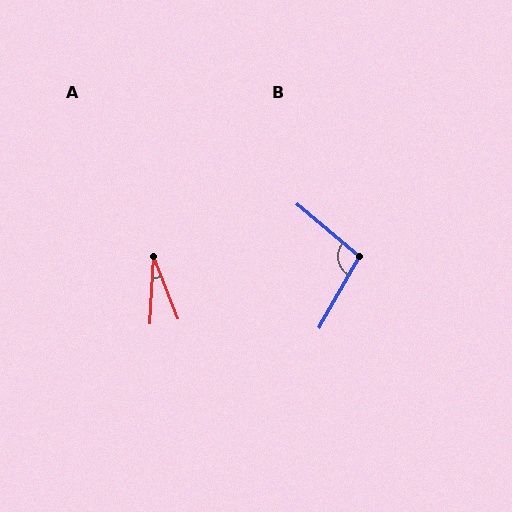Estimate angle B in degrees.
Approximately 101 degrees.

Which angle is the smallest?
A, at approximately 25 degrees.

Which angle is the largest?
B, at approximately 101 degrees.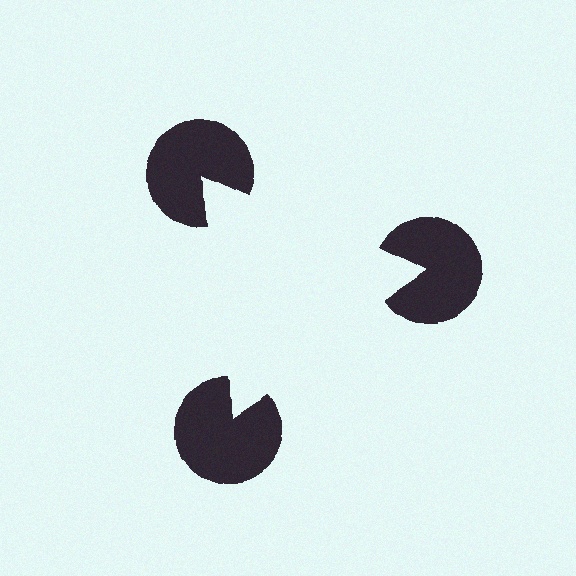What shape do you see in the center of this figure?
An illusory triangle — its edges are inferred from the aligned wedge cuts in the pac-man discs, not physically drawn.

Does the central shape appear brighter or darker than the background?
It typically appears slightly brighter than the background, even though no actual brightness change is drawn.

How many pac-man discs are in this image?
There are 3 — one at each vertex of the illusory triangle.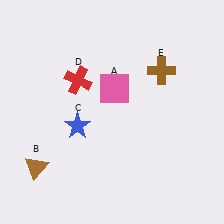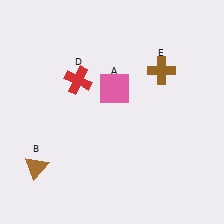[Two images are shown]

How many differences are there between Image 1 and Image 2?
There is 1 difference between the two images.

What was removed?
The blue star (C) was removed in Image 2.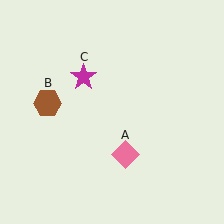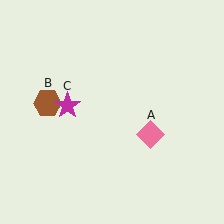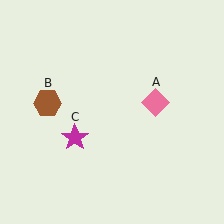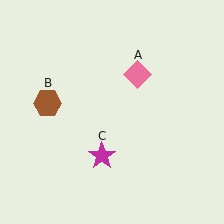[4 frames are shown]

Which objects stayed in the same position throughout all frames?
Brown hexagon (object B) remained stationary.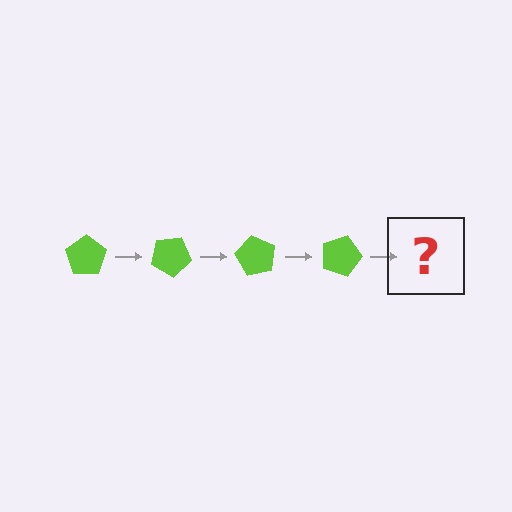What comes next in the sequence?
The next element should be a lime pentagon rotated 120 degrees.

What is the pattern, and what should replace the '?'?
The pattern is that the pentagon rotates 30 degrees each step. The '?' should be a lime pentagon rotated 120 degrees.